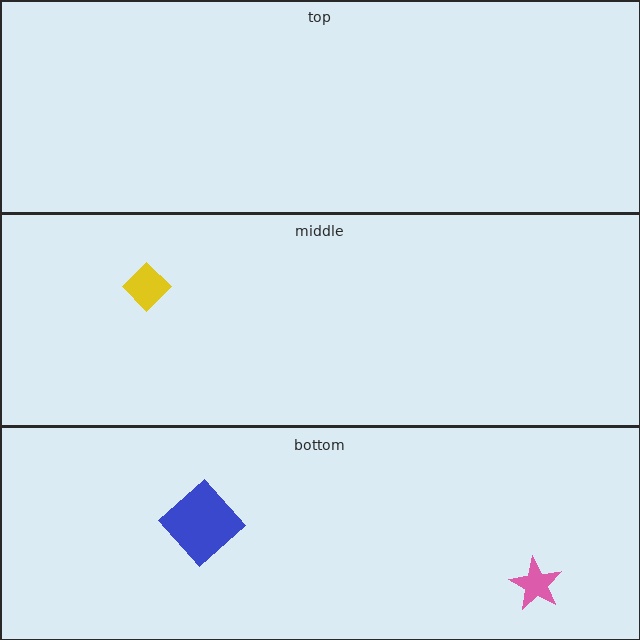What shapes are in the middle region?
The yellow diamond.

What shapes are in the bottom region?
The blue diamond, the pink star.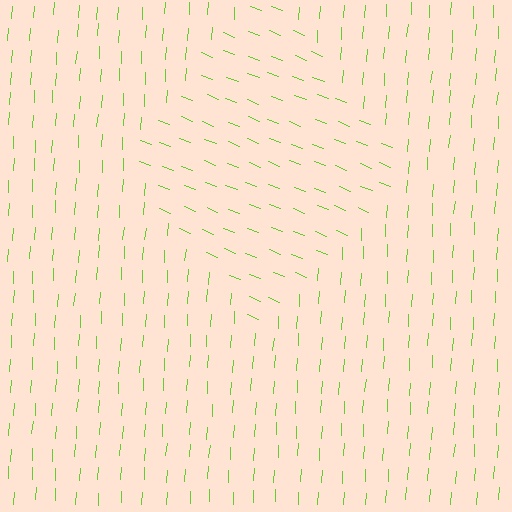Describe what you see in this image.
The image is filled with small lime line segments. A diamond region in the image has lines oriented differently from the surrounding lines, creating a visible texture boundary.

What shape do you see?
I see a diamond.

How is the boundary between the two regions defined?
The boundary is defined purely by a change in line orientation (approximately 72 degrees difference). All lines are the same color and thickness.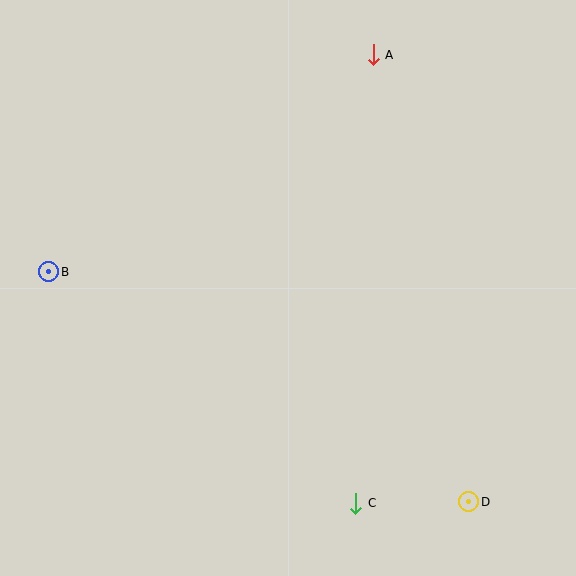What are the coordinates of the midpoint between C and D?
The midpoint between C and D is at (412, 502).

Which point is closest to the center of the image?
Point C at (356, 503) is closest to the center.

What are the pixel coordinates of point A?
Point A is at (373, 55).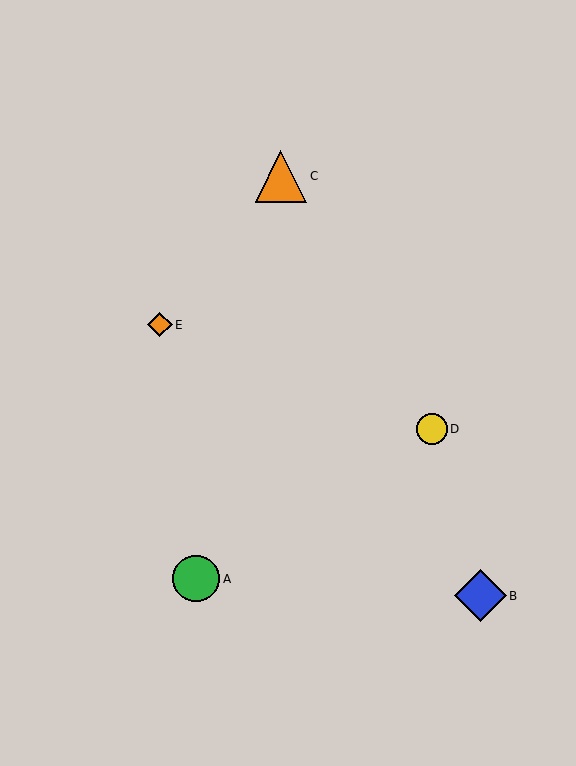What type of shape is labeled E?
Shape E is an orange diamond.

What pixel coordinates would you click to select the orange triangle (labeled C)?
Click at (281, 176) to select the orange triangle C.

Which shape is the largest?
The blue diamond (labeled B) is the largest.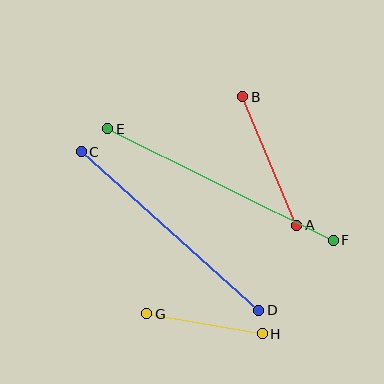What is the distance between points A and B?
The distance is approximately 140 pixels.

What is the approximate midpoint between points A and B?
The midpoint is at approximately (270, 161) pixels.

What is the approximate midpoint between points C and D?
The midpoint is at approximately (170, 231) pixels.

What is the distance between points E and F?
The distance is approximately 251 pixels.